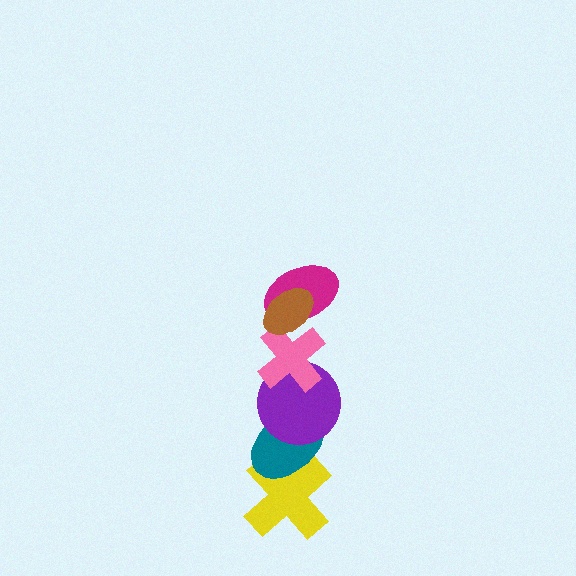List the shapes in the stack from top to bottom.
From top to bottom: the brown ellipse, the magenta ellipse, the pink cross, the purple circle, the teal ellipse, the yellow cross.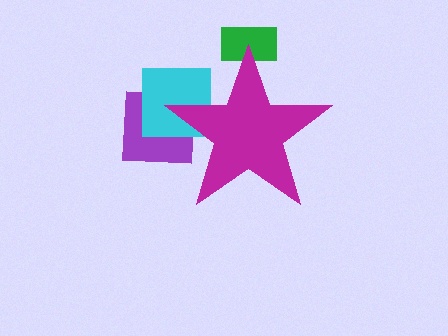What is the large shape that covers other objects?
A magenta star.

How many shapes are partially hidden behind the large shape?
3 shapes are partially hidden.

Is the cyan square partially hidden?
Yes, the cyan square is partially hidden behind the magenta star.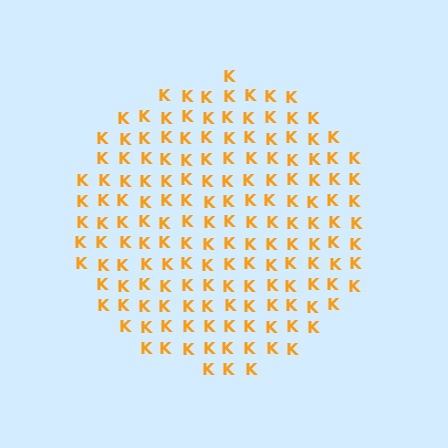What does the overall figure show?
The overall figure shows a circle.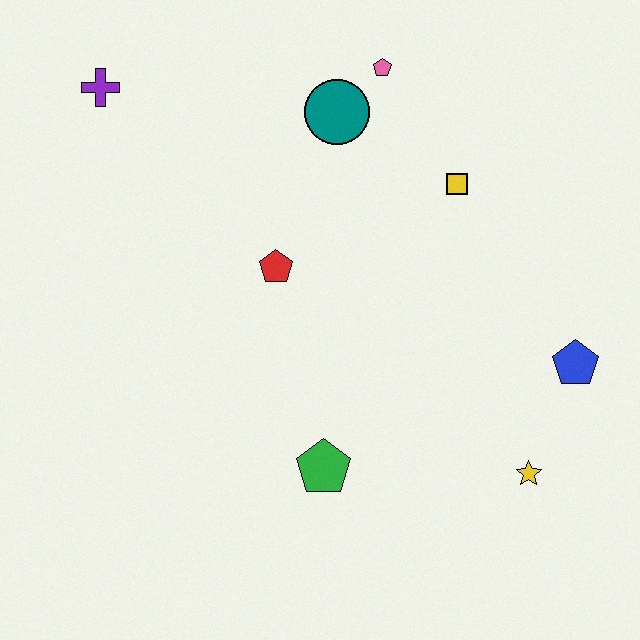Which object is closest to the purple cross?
The teal circle is closest to the purple cross.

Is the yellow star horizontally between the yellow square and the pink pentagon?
No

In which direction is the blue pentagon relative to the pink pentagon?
The blue pentagon is below the pink pentagon.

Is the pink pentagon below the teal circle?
No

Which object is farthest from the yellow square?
The purple cross is farthest from the yellow square.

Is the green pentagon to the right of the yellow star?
No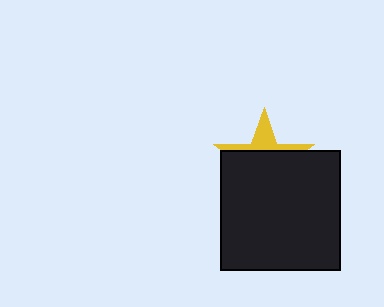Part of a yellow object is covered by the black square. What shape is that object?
It is a star.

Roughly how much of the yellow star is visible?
A small part of it is visible (roughly 31%).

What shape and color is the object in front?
The object in front is a black square.